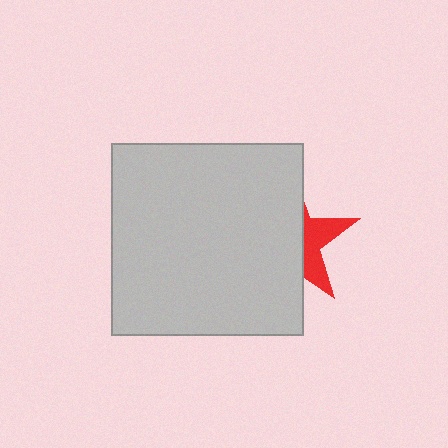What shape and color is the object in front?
The object in front is a light gray square.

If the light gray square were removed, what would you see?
You would see the complete red star.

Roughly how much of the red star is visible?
A small part of it is visible (roughly 34%).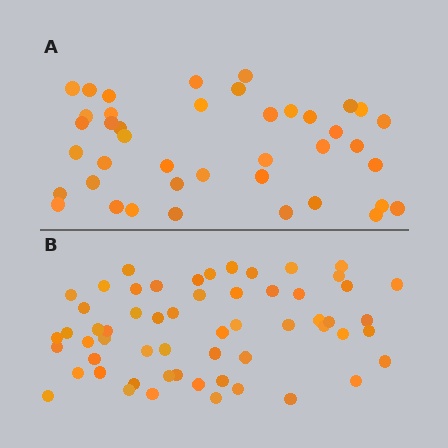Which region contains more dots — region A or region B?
Region B (the bottom region) has more dots.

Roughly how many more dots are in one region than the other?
Region B has approximately 15 more dots than region A.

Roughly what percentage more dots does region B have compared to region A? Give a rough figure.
About 40% more.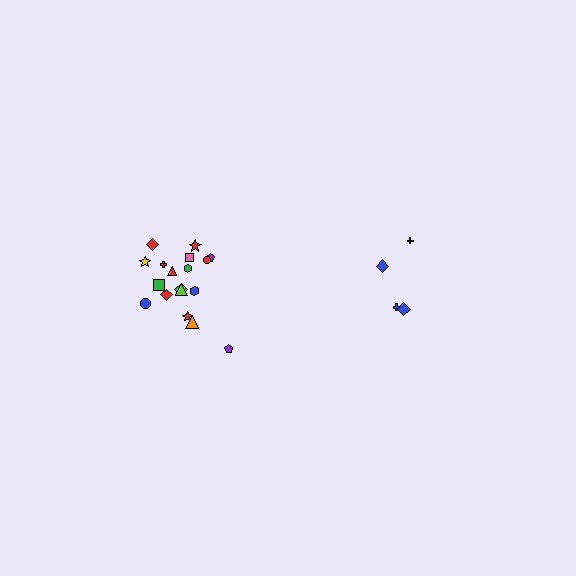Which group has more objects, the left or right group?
The left group.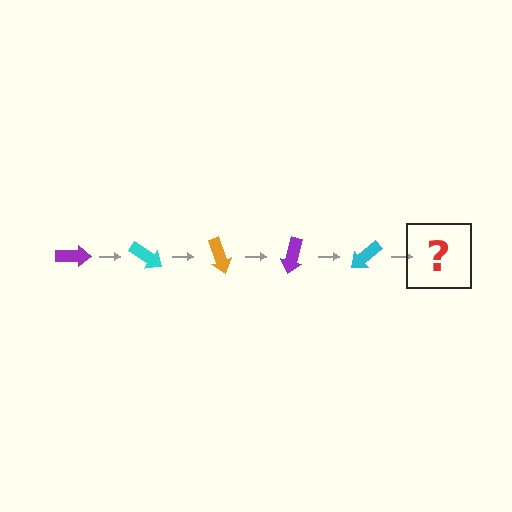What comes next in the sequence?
The next element should be an orange arrow, rotated 175 degrees from the start.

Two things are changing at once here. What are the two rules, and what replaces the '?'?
The two rules are that it rotates 35 degrees each step and the color cycles through purple, cyan, and orange. The '?' should be an orange arrow, rotated 175 degrees from the start.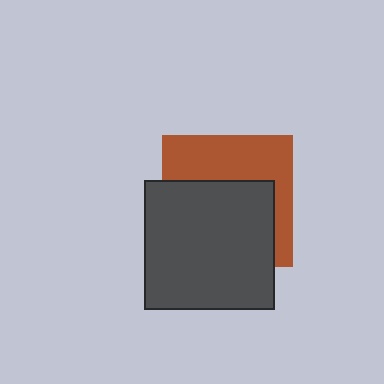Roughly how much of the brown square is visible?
A small part of it is visible (roughly 42%).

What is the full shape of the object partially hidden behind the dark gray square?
The partially hidden object is a brown square.